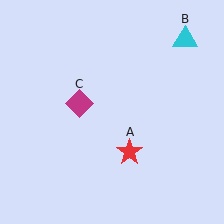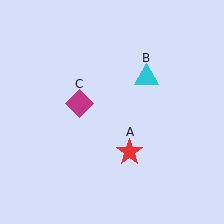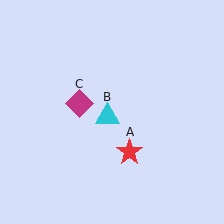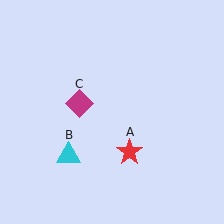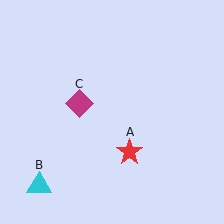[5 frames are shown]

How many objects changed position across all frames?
1 object changed position: cyan triangle (object B).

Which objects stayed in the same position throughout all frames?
Red star (object A) and magenta diamond (object C) remained stationary.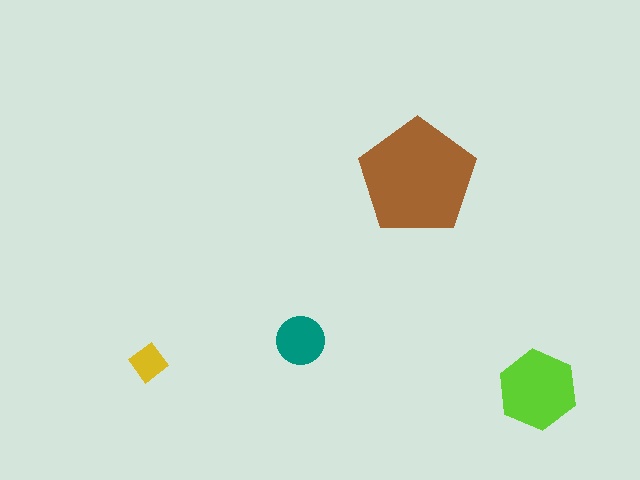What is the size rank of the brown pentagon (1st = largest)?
1st.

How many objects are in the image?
There are 4 objects in the image.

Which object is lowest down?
The lime hexagon is bottommost.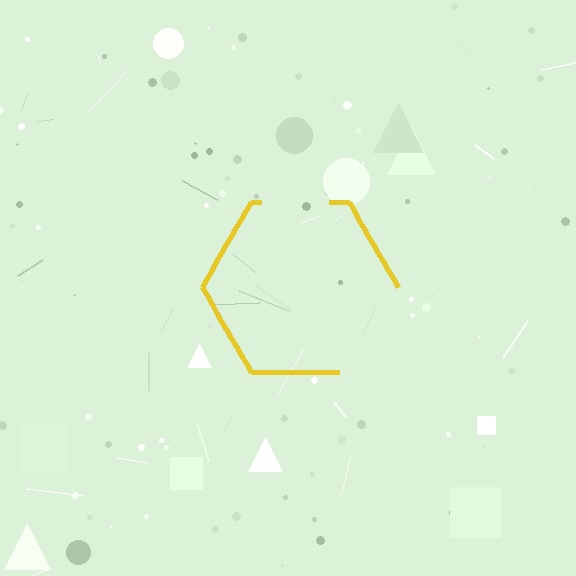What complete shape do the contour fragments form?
The contour fragments form a hexagon.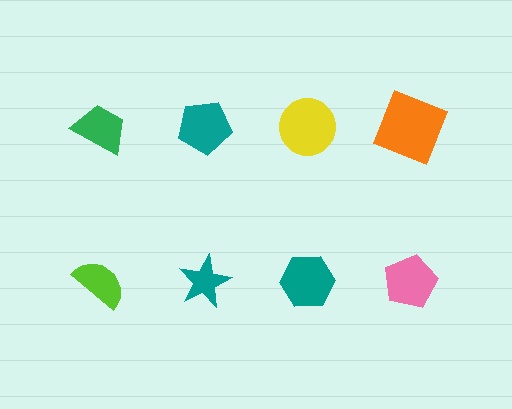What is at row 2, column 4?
A pink pentagon.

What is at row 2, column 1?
A lime semicircle.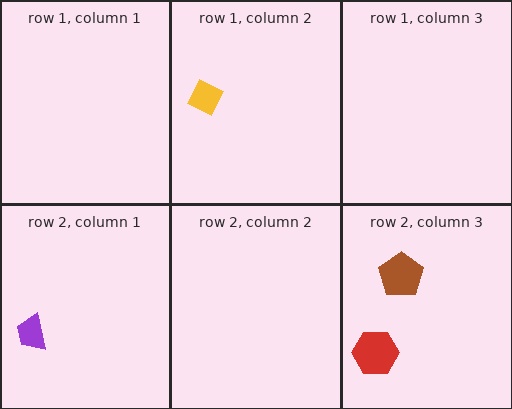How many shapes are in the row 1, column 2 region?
1.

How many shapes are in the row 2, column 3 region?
2.